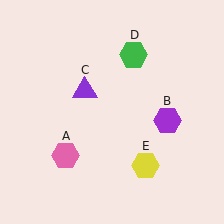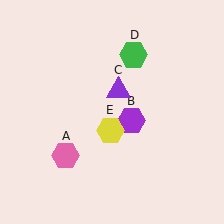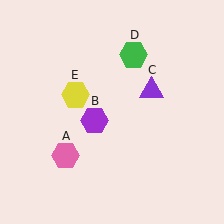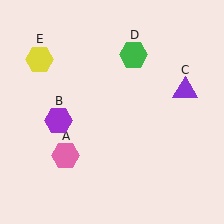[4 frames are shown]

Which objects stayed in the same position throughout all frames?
Pink hexagon (object A) and green hexagon (object D) remained stationary.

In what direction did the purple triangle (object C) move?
The purple triangle (object C) moved right.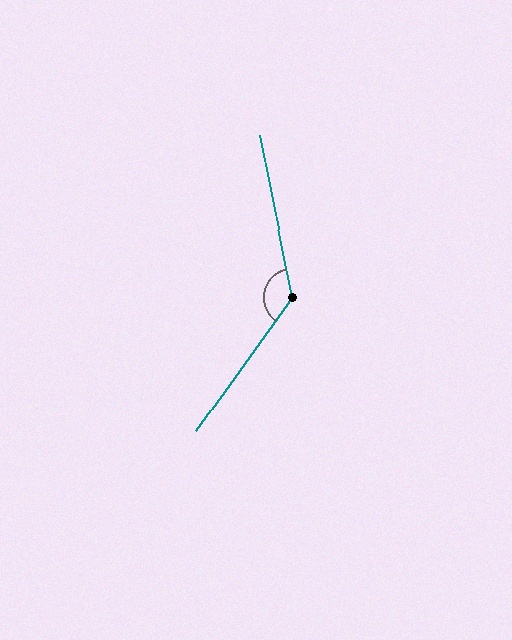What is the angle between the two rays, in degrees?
Approximately 133 degrees.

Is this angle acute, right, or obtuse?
It is obtuse.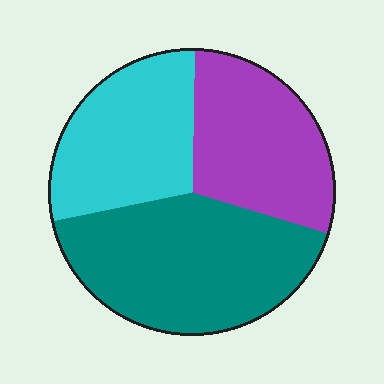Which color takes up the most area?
Teal, at roughly 40%.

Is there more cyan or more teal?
Teal.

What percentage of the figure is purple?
Purple covers about 30% of the figure.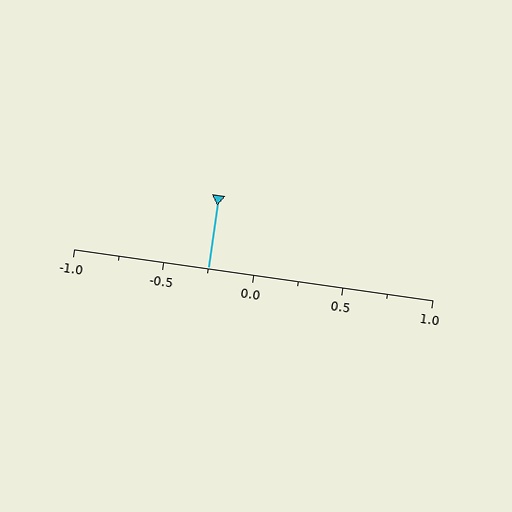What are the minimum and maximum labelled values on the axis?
The axis runs from -1.0 to 1.0.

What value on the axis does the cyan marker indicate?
The marker indicates approximately -0.25.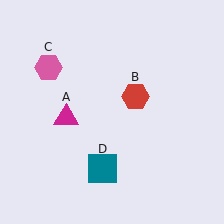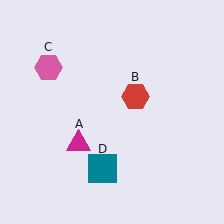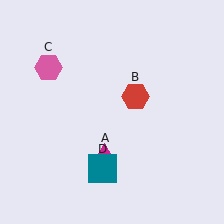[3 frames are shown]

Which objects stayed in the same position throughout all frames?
Red hexagon (object B) and pink hexagon (object C) and teal square (object D) remained stationary.